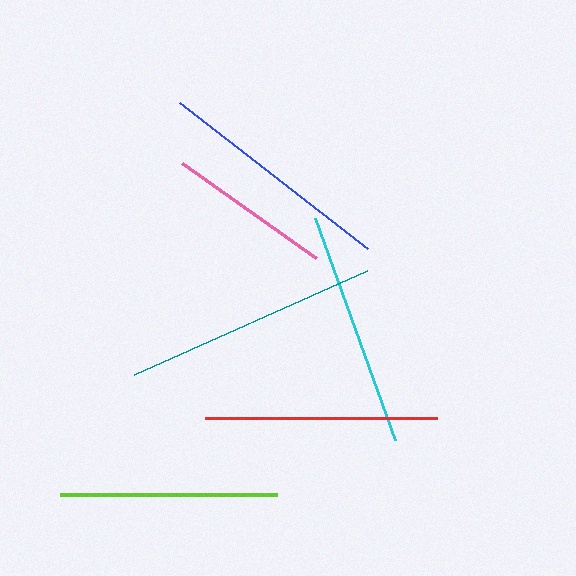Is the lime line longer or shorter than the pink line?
The lime line is longer than the pink line.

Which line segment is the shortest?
The pink line is the shortest at approximately 164 pixels.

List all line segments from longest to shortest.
From longest to shortest: teal, blue, cyan, red, lime, pink.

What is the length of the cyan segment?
The cyan segment is approximately 237 pixels long.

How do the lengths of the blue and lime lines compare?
The blue and lime lines are approximately the same length.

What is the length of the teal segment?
The teal segment is approximately 255 pixels long.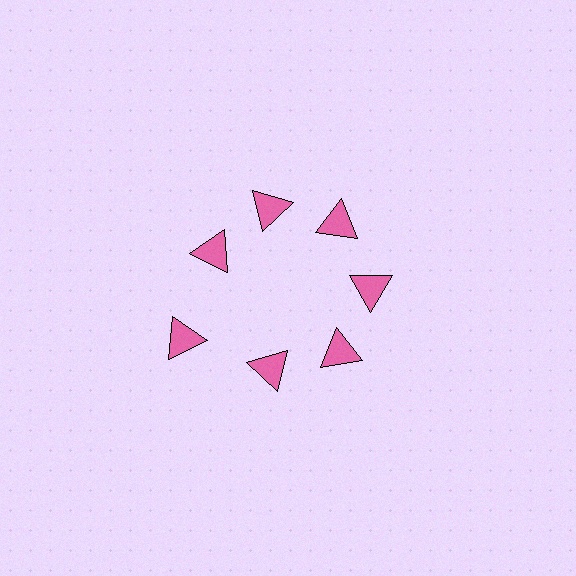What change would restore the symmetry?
The symmetry would be restored by moving it inward, back onto the ring so that all 7 triangles sit at equal angles and equal distance from the center.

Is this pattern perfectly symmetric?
No. The 7 pink triangles are arranged in a ring, but one element near the 8 o'clock position is pushed outward from the center, breaking the 7-fold rotational symmetry.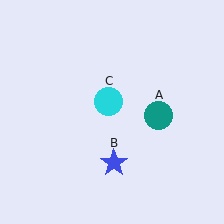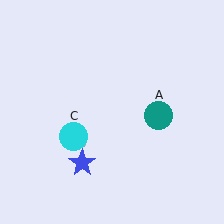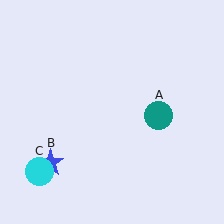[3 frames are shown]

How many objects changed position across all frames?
2 objects changed position: blue star (object B), cyan circle (object C).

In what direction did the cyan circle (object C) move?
The cyan circle (object C) moved down and to the left.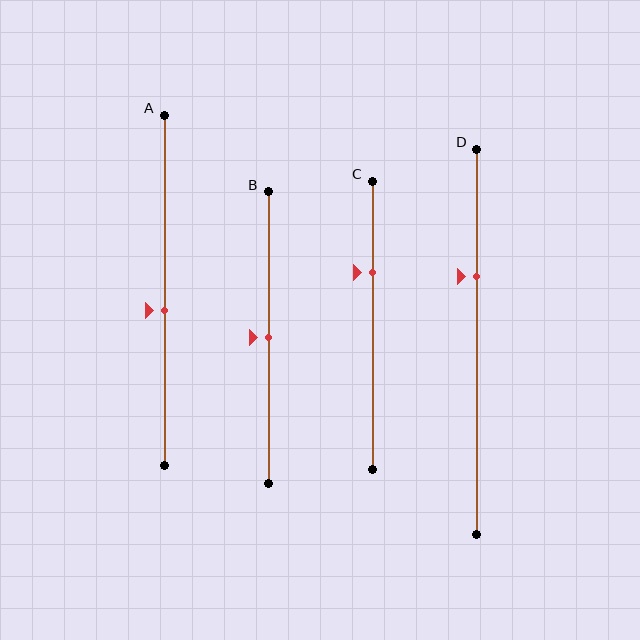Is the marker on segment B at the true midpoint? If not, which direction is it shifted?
Yes, the marker on segment B is at the true midpoint.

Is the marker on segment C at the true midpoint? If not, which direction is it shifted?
No, the marker on segment C is shifted upward by about 18% of the segment length.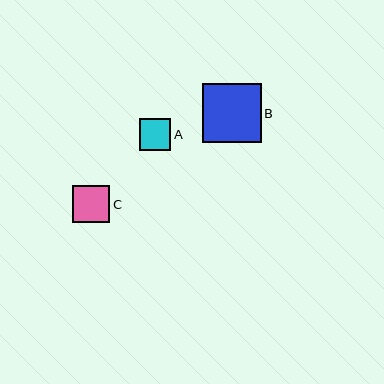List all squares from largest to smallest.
From largest to smallest: B, C, A.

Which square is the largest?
Square B is the largest with a size of approximately 59 pixels.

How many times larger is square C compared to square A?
Square C is approximately 1.2 times the size of square A.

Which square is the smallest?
Square A is the smallest with a size of approximately 32 pixels.